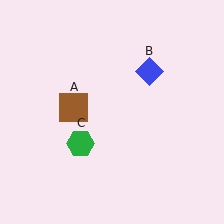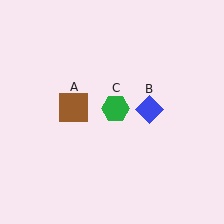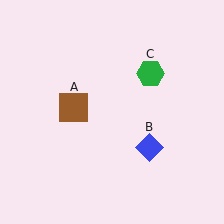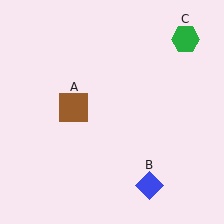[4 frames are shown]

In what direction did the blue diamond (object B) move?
The blue diamond (object B) moved down.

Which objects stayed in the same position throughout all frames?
Brown square (object A) remained stationary.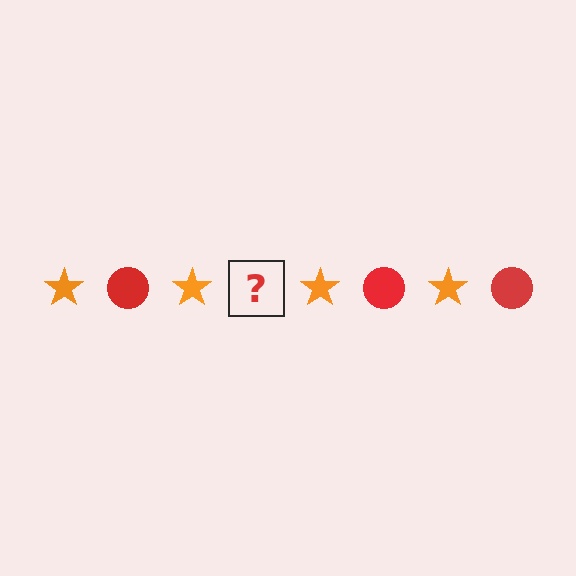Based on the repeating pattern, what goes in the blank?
The blank should be a red circle.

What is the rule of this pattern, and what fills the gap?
The rule is that the pattern alternates between orange star and red circle. The gap should be filled with a red circle.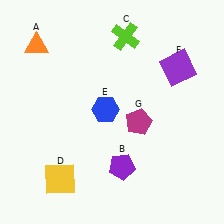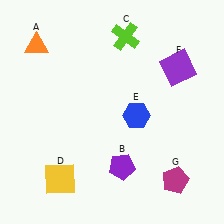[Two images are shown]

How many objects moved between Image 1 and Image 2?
2 objects moved between the two images.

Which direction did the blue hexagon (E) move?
The blue hexagon (E) moved right.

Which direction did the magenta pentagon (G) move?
The magenta pentagon (G) moved down.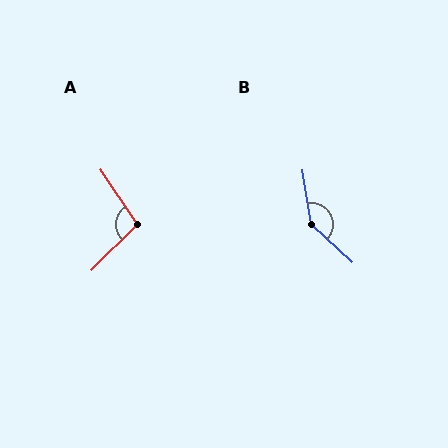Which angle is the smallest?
A, at approximately 101 degrees.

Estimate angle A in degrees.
Approximately 101 degrees.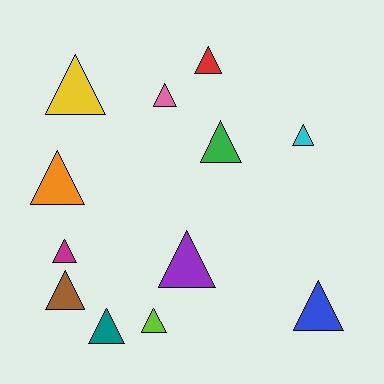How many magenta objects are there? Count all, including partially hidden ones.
There is 1 magenta object.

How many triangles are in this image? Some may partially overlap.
There are 12 triangles.